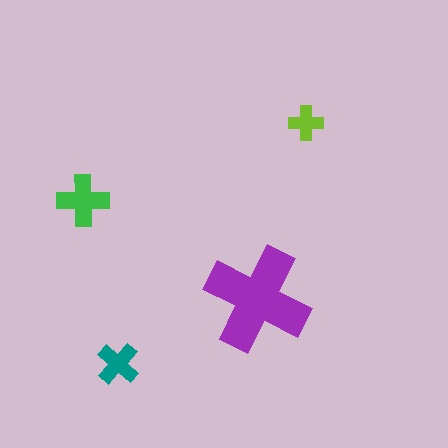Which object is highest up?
The lime cross is topmost.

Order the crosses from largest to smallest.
the purple one, the green one, the teal one, the lime one.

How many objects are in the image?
There are 4 objects in the image.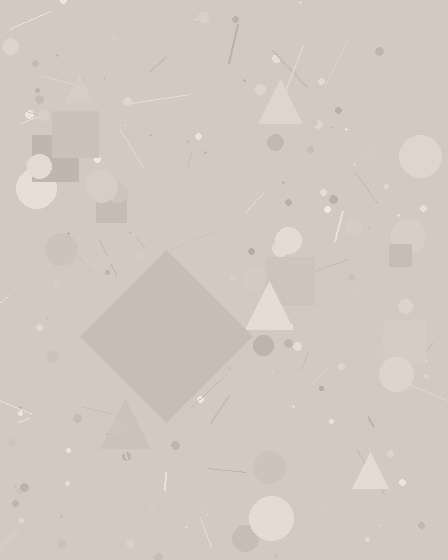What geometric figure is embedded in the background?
A diamond is embedded in the background.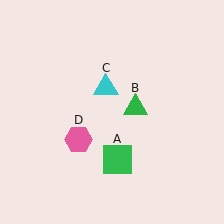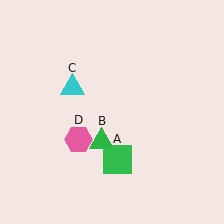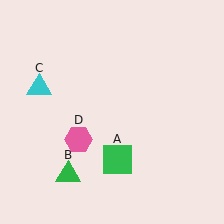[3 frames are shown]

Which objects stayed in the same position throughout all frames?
Green square (object A) and pink hexagon (object D) remained stationary.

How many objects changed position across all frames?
2 objects changed position: green triangle (object B), cyan triangle (object C).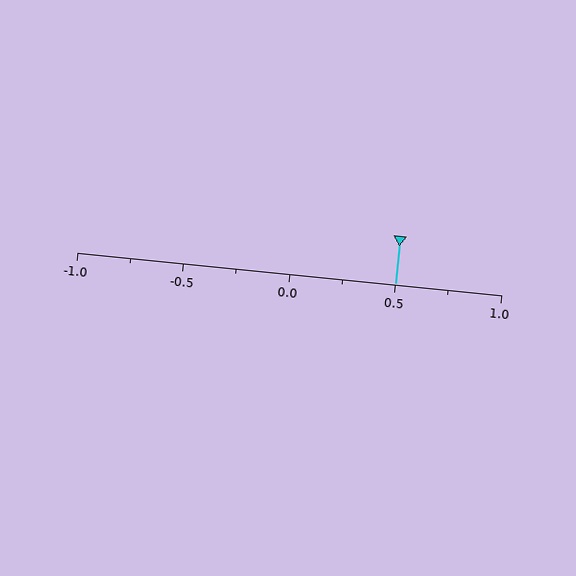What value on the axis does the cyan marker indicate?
The marker indicates approximately 0.5.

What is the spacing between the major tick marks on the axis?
The major ticks are spaced 0.5 apart.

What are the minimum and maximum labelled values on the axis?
The axis runs from -1.0 to 1.0.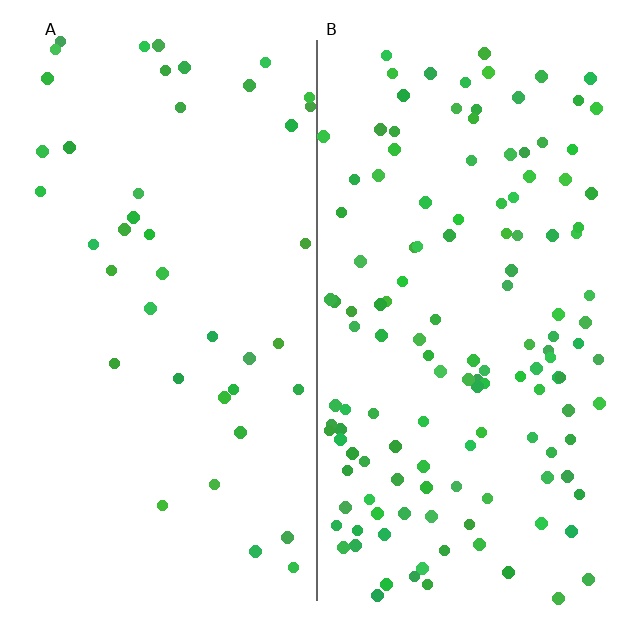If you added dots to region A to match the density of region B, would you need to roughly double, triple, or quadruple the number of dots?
Approximately triple.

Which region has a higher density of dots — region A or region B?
B (the right).